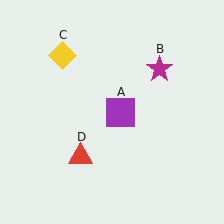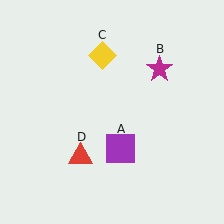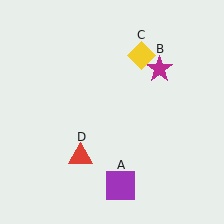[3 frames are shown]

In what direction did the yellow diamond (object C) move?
The yellow diamond (object C) moved right.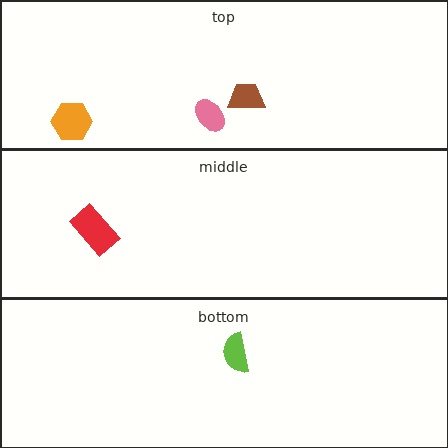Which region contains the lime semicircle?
The bottom region.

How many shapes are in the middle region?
1.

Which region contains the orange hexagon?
The top region.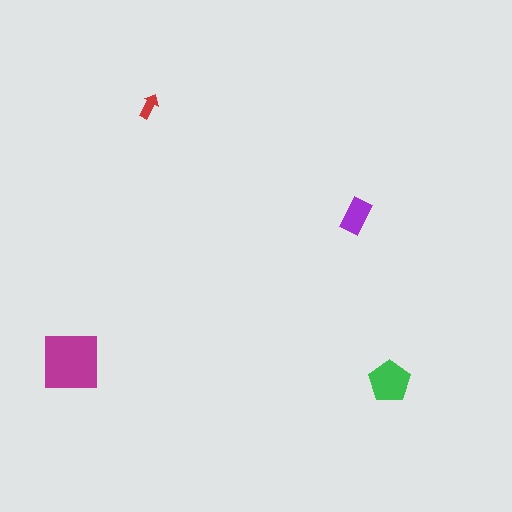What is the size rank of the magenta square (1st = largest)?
1st.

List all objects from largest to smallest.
The magenta square, the green pentagon, the purple rectangle, the red arrow.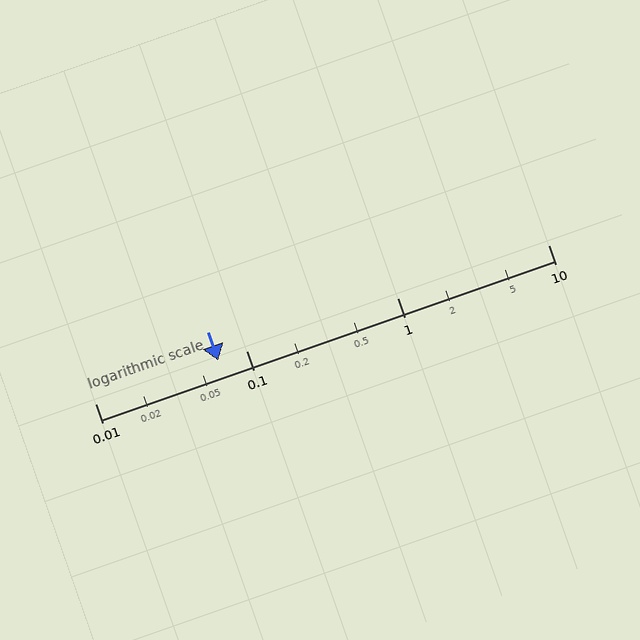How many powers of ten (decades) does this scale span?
The scale spans 3 decades, from 0.01 to 10.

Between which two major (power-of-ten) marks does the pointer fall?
The pointer is between 0.01 and 0.1.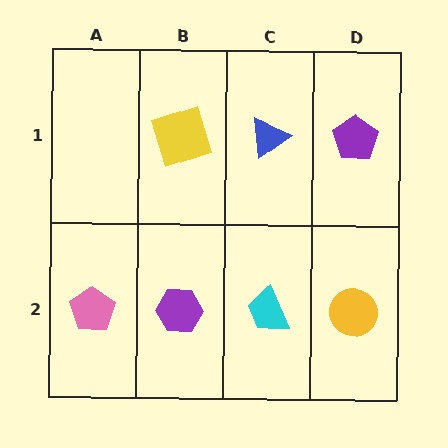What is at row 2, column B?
A purple hexagon.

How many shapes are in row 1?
3 shapes.